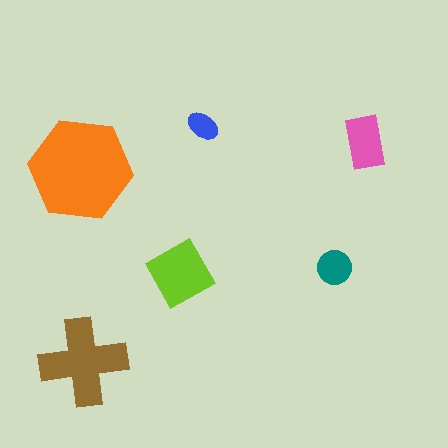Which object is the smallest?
The blue ellipse.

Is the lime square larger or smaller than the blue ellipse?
Larger.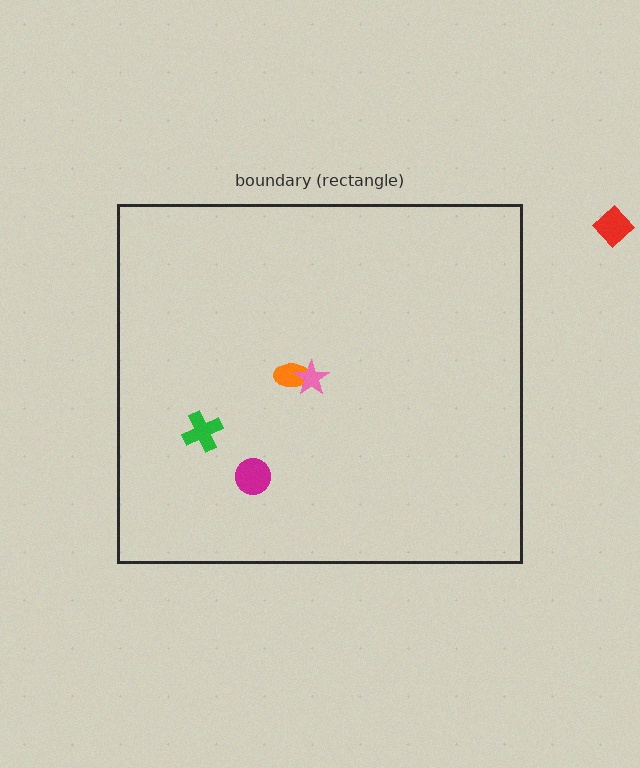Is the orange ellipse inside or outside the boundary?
Inside.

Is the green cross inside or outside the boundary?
Inside.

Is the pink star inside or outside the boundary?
Inside.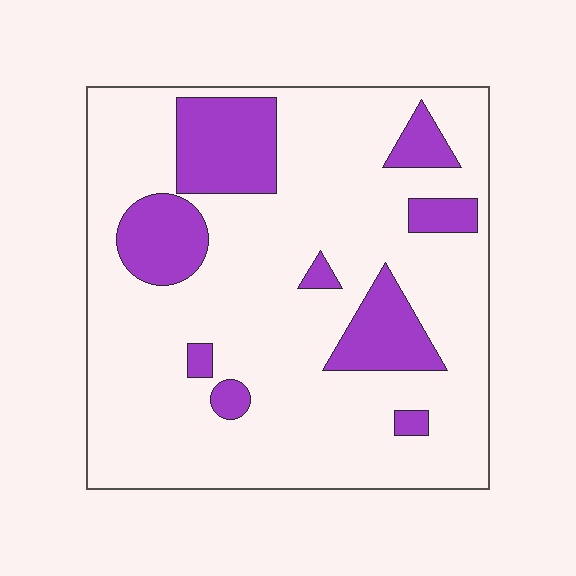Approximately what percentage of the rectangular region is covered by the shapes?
Approximately 20%.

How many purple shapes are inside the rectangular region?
9.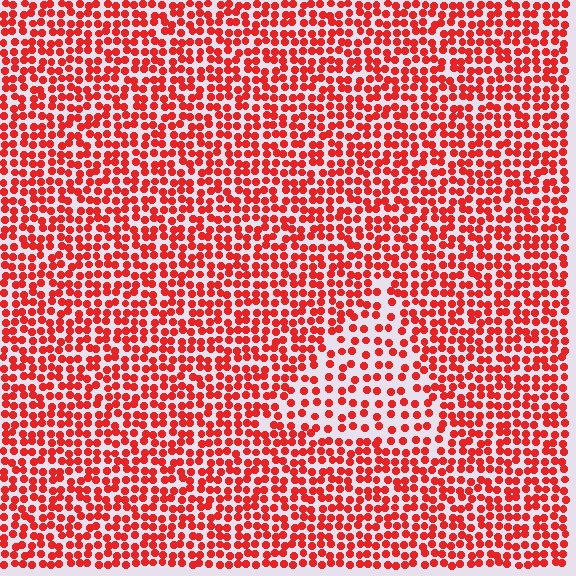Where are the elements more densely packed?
The elements are more densely packed outside the triangle boundary.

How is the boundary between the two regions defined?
The boundary is defined by a change in element density (approximately 1.8x ratio). All elements are the same color, size, and shape.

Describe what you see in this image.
The image contains small red elements arranged at two different densities. A triangle-shaped region is visible where the elements are less densely packed than the surrounding area.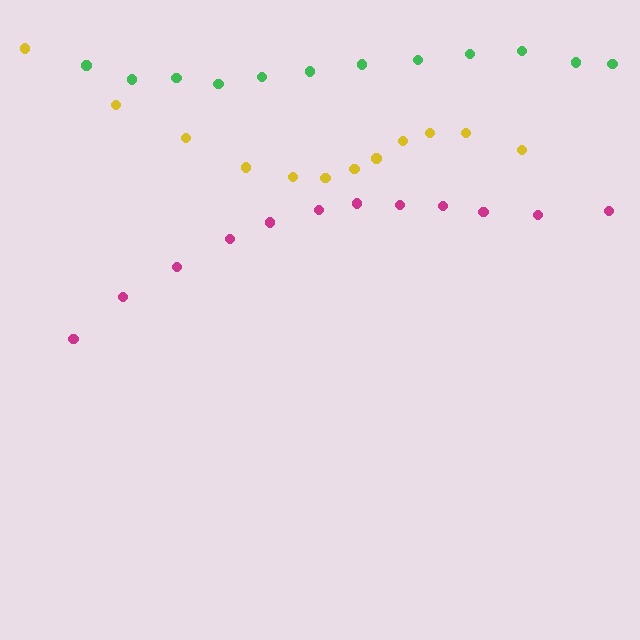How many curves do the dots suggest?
There are 3 distinct paths.